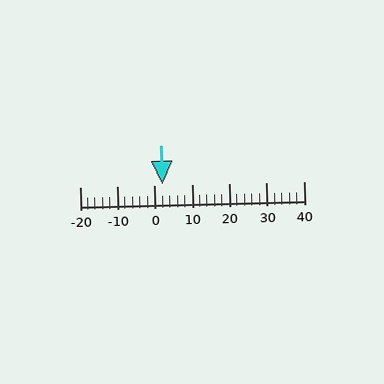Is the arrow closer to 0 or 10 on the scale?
The arrow is closer to 0.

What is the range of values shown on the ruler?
The ruler shows values from -20 to 40.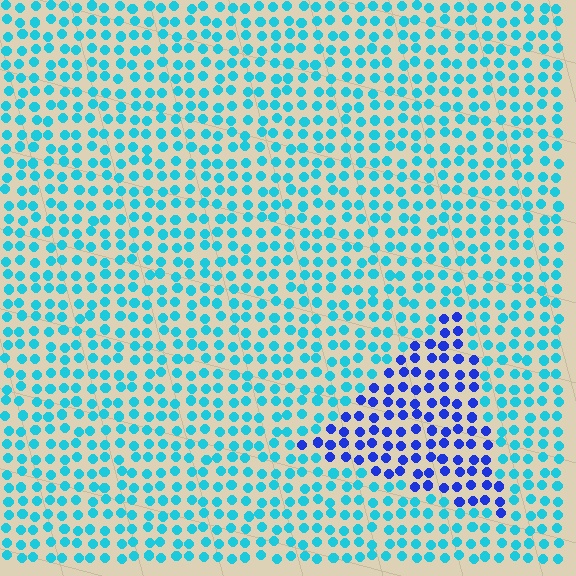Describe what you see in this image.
The image is filled with small cyan elements in a uniform arrangement. A triangle-shaped region is visible where the elements are tinted to a slightly different hue, forming a subtle color boundary.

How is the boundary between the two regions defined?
The boundary is defined purely by a slight shift in hue (about 47 degrees). Spacing, size, and orientation are identical on both sides.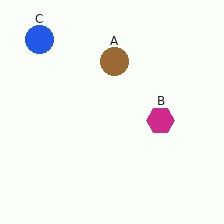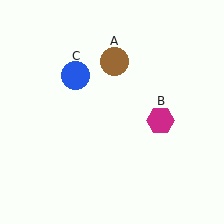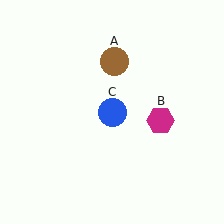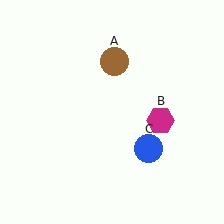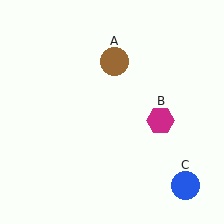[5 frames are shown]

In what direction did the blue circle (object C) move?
The blue circle (object C) moved down and to the right.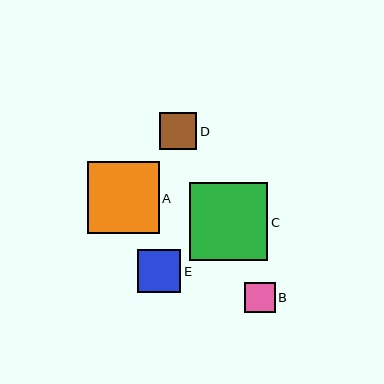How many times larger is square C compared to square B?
Square C is approximately 2.6 times the size of square B.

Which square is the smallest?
Square B is the smallest with a size of approximately 30 pixels.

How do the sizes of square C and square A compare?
Square C and square A are approximately the same size.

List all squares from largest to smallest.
From largest to smallest: C, A, E, D, B.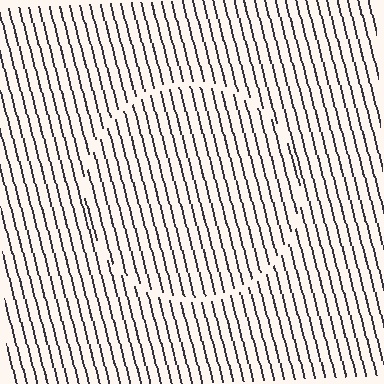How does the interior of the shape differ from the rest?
The interior of the shape contains the same grating, shifted by half a period — the contour is defined by the phase discontinuity where line-ends from the inner and outer gratings abut.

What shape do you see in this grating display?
An illusory circle. The interior of the shape contains the same grating, shifted by half a period — the contour is defined by the phase discontinuity where line-ends from the inner and outer gratings abut.